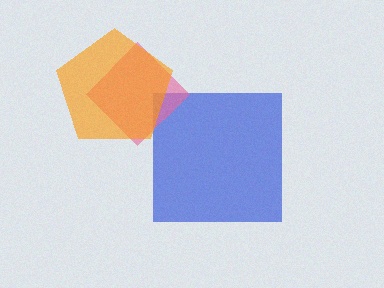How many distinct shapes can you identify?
There are 3 distinct shapes: a blue square, a pink diamond, an orange pentagon.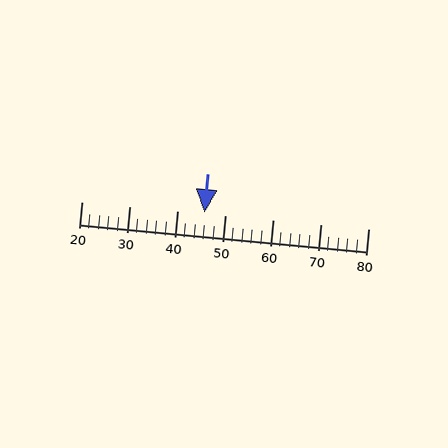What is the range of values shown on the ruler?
The ruler shows values from 20 to 80.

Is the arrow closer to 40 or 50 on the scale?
The arrow is closer to 50.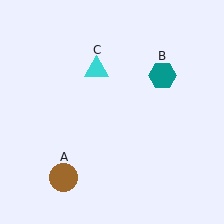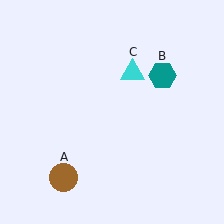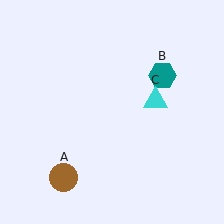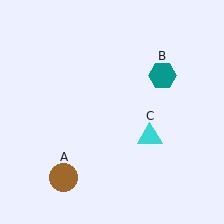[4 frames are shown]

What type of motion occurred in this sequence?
The cyan triangle (object C) rotated clockwise around the center of the scene.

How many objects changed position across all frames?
1 object changed position: cyan triangle (object C).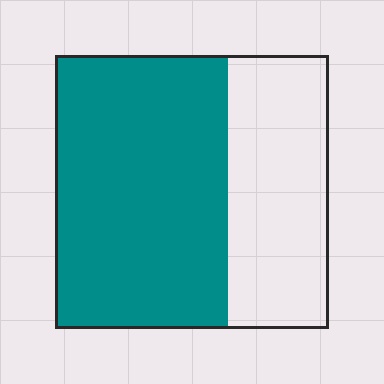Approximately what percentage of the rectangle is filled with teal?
Approximately 65%.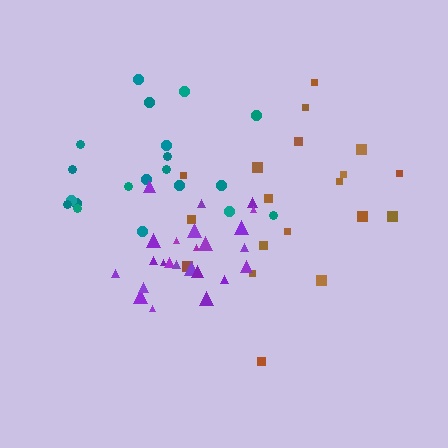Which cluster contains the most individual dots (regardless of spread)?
Purple (24).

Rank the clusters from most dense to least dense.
purple, teal, brown.